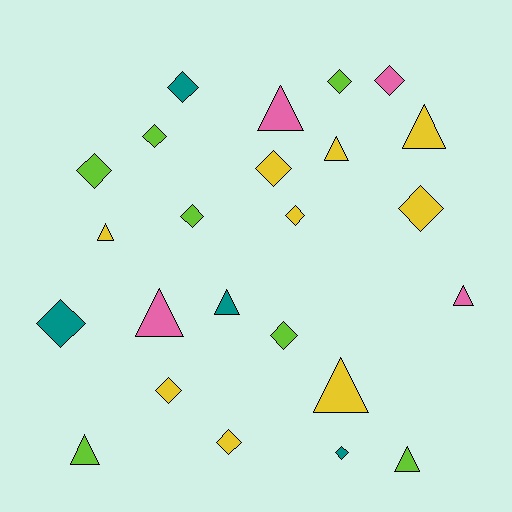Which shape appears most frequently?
Diamond, with 14 objects.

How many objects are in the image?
There are 24 objects.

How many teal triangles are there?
There is 1 teal triangle.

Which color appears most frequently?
Yellow, with 9 objects.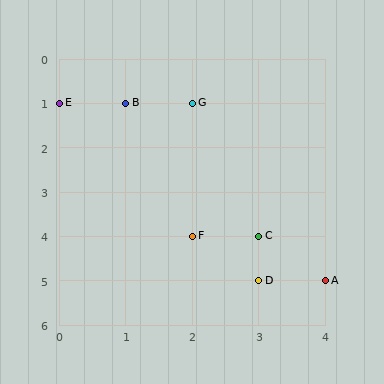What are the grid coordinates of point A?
Point A is at grid coordinates (4, 5).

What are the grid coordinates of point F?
Point F is at grid coordinates (2, 4).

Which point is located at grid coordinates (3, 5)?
Point D is at (3, 5).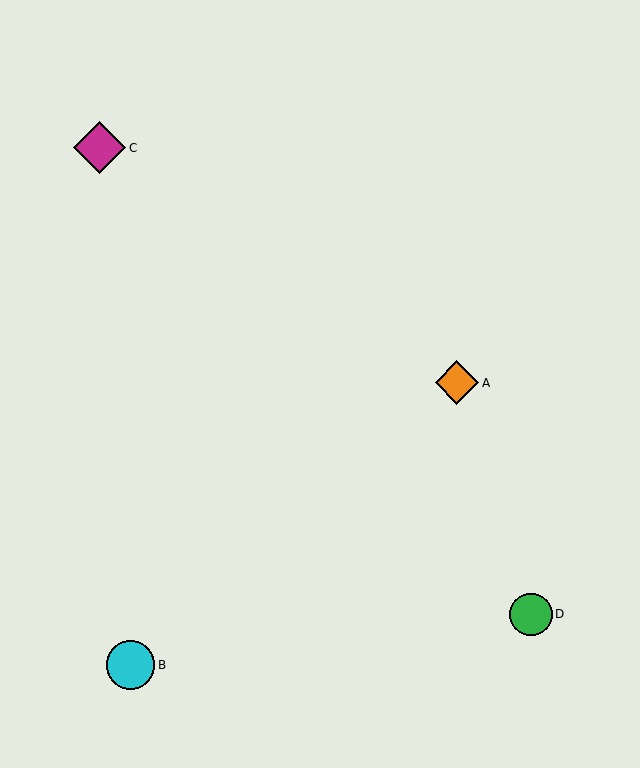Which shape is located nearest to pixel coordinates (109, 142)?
The magenta diamond (labeled C) at (100, 148) is nearest to that location.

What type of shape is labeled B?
Shape B is a cyan circle.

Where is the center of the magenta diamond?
The center of the magenta diamond is at (100, 148).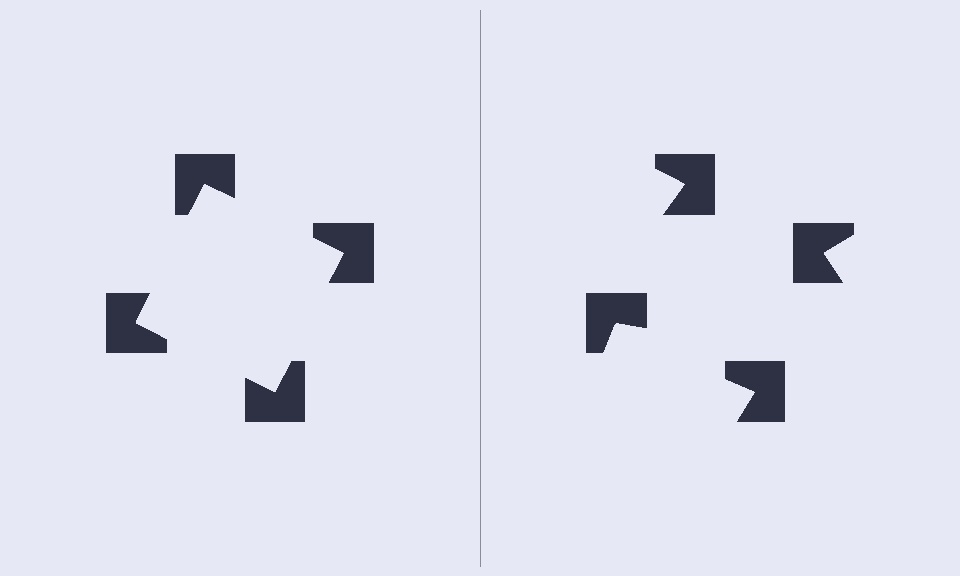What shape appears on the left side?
An illusory square.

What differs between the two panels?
The notched squares are positioned identically on both sides; only the wedge orientations differ. On the left they align to a square; on the right they are misaligned.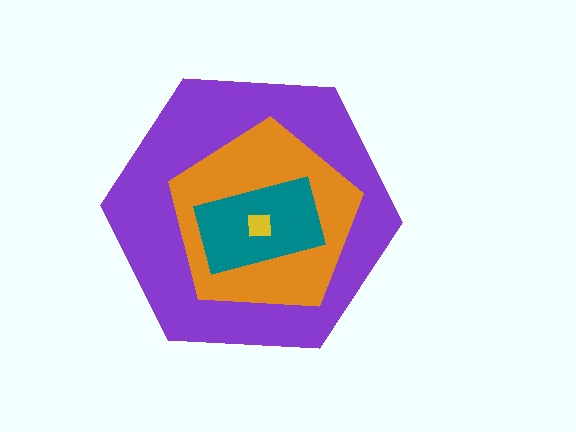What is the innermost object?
The yellow square.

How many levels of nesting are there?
4.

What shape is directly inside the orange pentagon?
The teal rectangle.